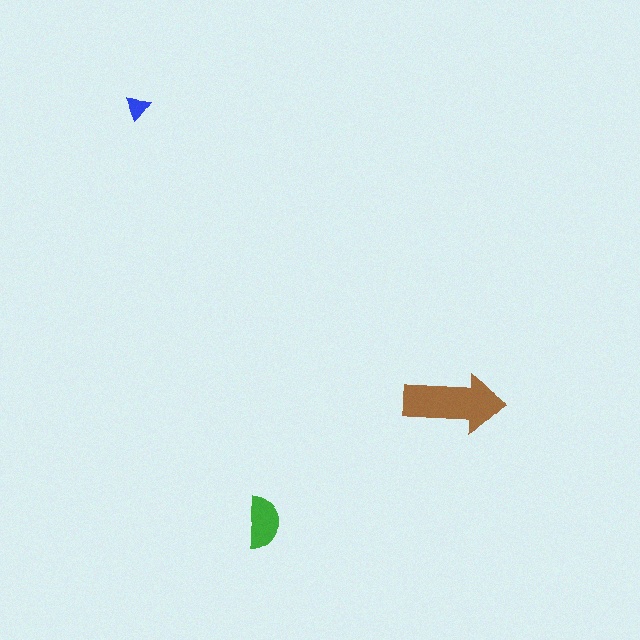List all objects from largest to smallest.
The brown arrow, the green semicircle, the blue triangle.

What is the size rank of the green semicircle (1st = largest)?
2nd.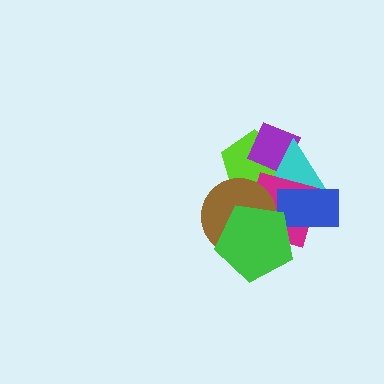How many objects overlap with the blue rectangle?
3 objects overlap with the blue rectangle.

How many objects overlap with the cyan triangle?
6 objects overlap with the cyan triangle.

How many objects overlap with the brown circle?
4 objects overlap with the brown circle.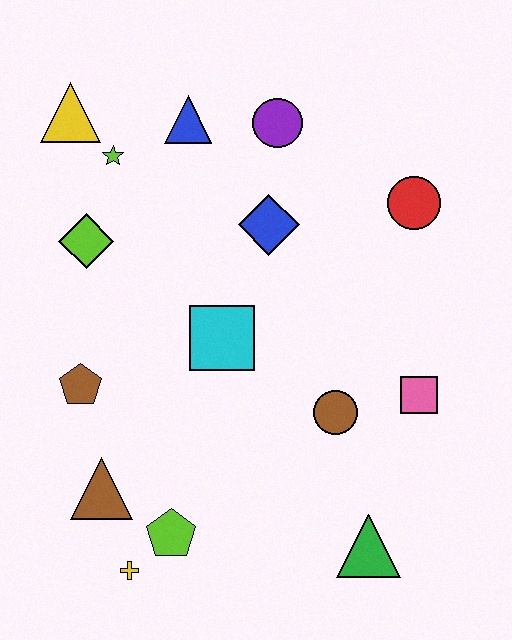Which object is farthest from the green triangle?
The yellow triangle is farthest from the green triangle.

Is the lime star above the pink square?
Yes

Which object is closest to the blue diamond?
The purple circle is closest to the blue diamond.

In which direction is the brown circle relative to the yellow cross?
The brown circle is to the right of the yellow cross.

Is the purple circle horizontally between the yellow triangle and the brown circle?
Yes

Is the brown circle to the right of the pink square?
No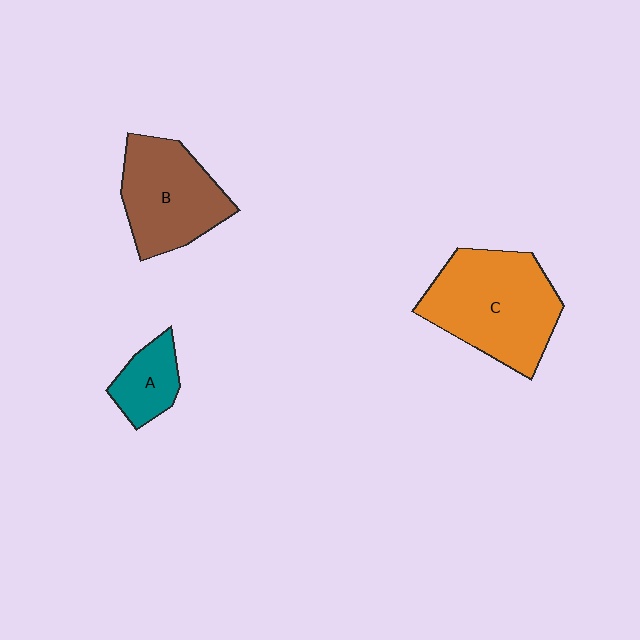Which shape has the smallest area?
Shape A (teal).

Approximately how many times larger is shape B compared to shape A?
Approximately 2.2 times.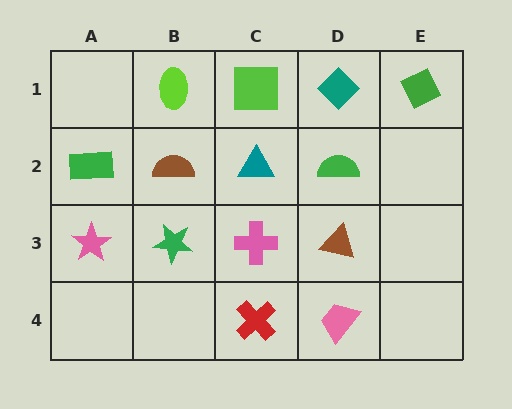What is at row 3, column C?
A pink cross.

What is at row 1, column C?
A lime square.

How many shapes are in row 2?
4 shapes.